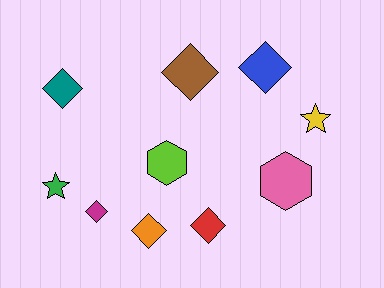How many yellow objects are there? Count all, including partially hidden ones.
There is 1 yellow object.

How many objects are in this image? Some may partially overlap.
There are 10 objects.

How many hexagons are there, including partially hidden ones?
There are 2 hexagons.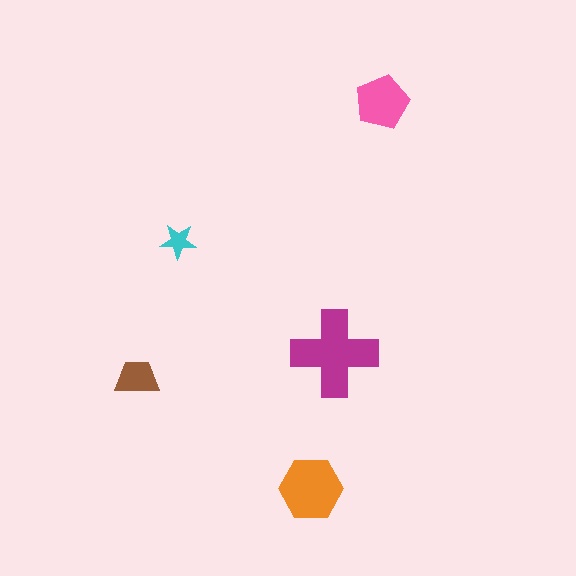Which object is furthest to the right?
The pink pentagon is rightmost.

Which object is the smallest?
The cyan star.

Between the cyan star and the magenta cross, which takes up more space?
The magenta cross.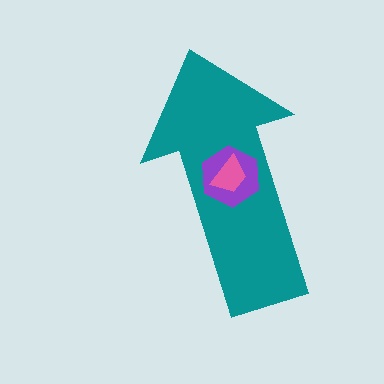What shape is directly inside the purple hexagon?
The pink trapezoid.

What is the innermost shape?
The pink trapezoid.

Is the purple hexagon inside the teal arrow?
Yes.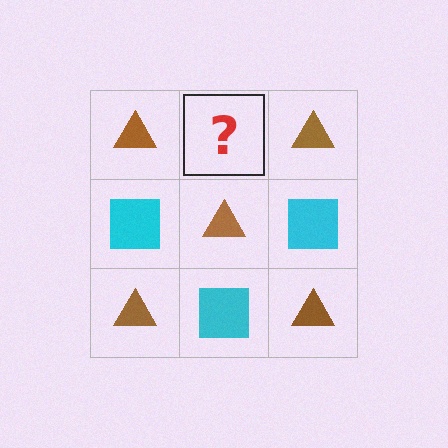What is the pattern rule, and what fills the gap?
The rule is that it alternates brown triangle and cyan square in a checkerboard pattern. The gap should be filled with a cyan square.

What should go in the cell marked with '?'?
The missing cell should contain a cyan square.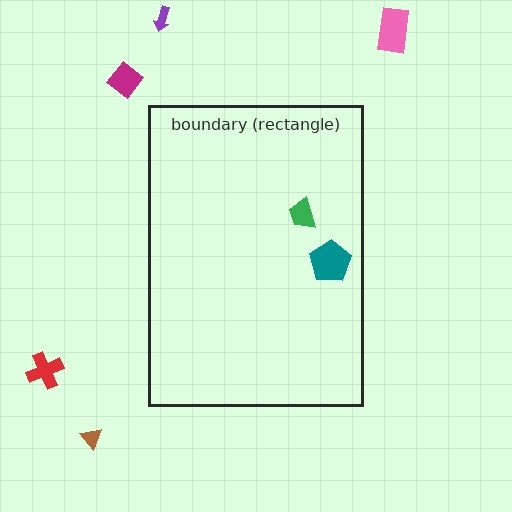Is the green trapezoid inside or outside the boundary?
Inside.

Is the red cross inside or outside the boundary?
Outside.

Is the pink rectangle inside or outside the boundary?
Outside.